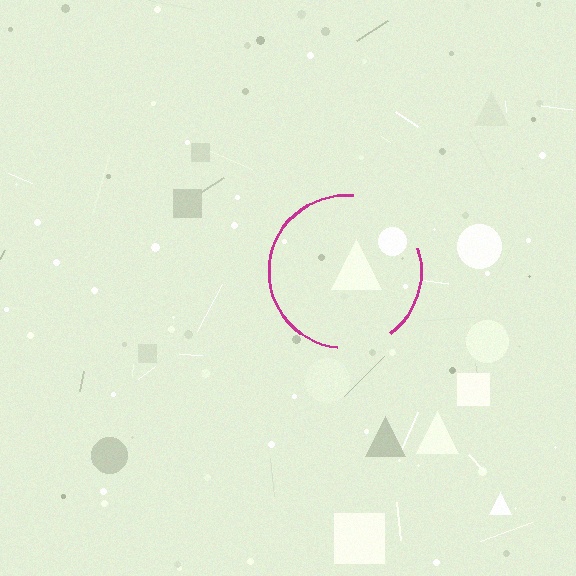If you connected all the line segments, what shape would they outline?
They would outline a circle.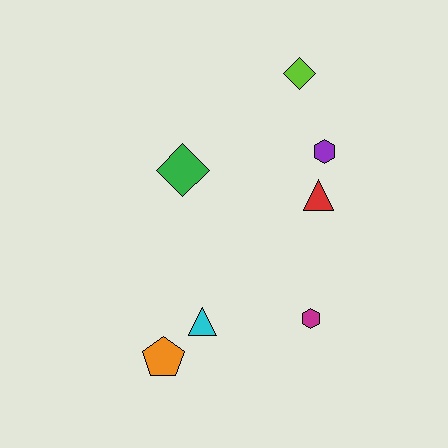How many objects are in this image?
There are 7 objects.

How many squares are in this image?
There are no squares.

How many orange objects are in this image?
There is 1 orange object.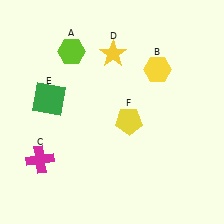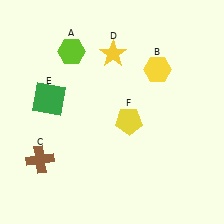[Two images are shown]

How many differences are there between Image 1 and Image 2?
There is 1 difference between the two images.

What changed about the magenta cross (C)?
In Image 1, C is magenta. In Image 2, it changed to brown.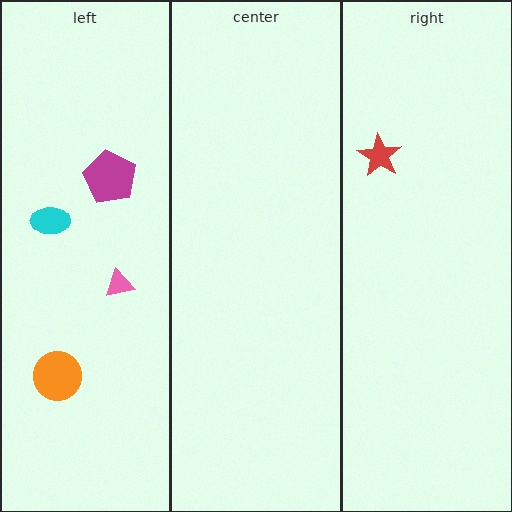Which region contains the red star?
The right region.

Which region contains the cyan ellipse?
The left region.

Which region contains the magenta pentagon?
The left region.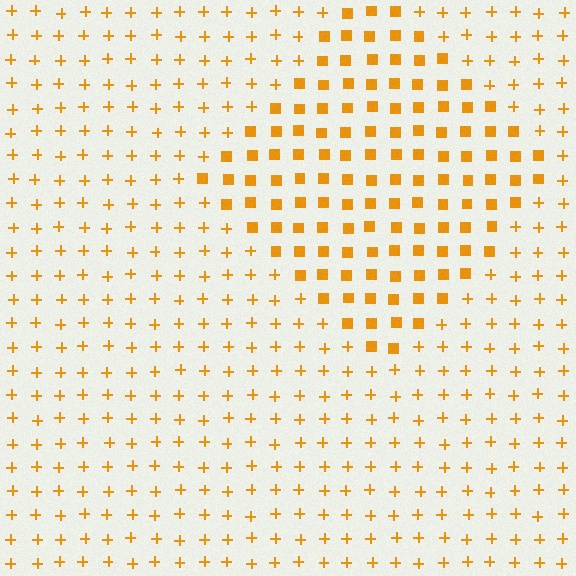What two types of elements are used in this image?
The image uses squares inside the diamond region and plus signs outside it.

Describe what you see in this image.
The image is filled with small orange elements arranged in a uniform grid. A diamond-shaped region contains squares, while the surrounding area contains plus signs. The boundary is defined purely by the change in element shape.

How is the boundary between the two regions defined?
The boundary is defined by a change in element shape: squares inside vs. plus signs outside. All elements share the same color and spacing.